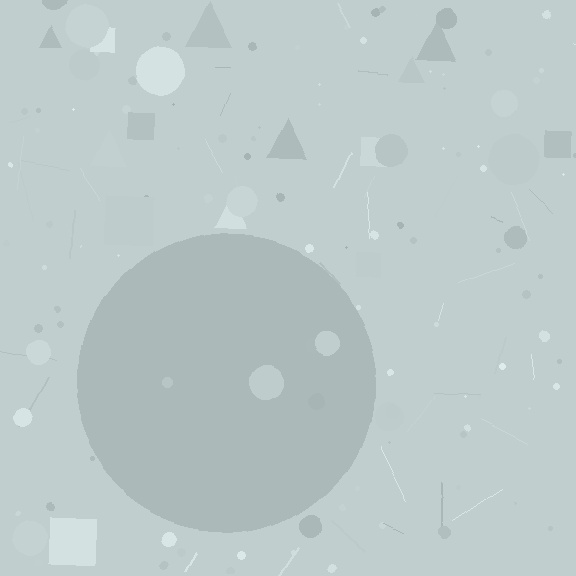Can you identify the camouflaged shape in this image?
The camouflaged shape is a circle.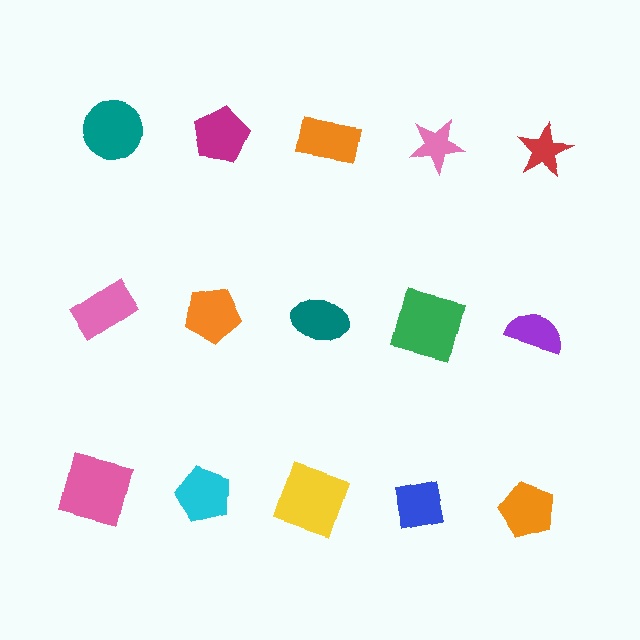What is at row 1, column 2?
A magenta pentagon.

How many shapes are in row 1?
5 shapes.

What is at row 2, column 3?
A teal ellipse.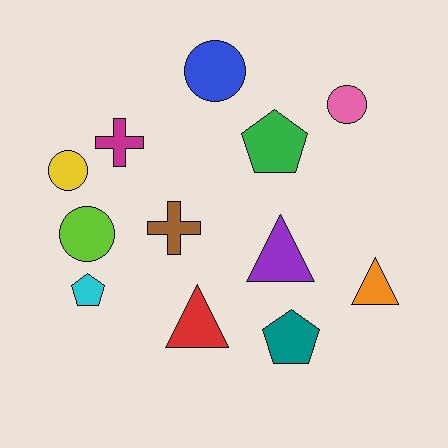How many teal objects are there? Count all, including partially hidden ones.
There is 1 teal object.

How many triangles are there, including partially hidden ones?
There are 3 triangles.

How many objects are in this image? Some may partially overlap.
There are 12 objects.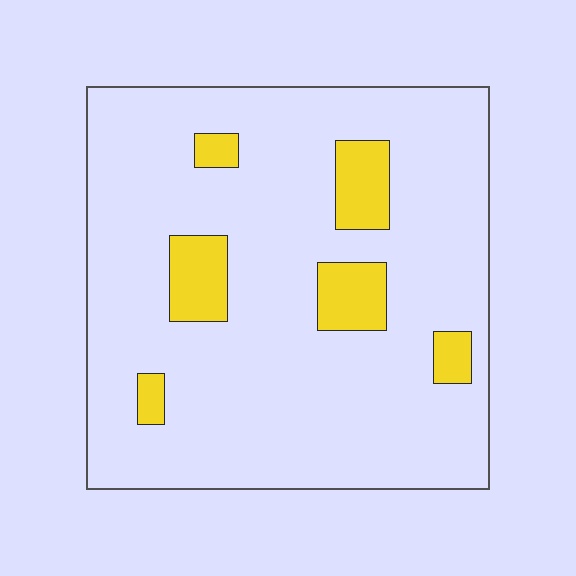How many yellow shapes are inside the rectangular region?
6.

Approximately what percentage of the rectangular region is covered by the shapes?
Approximately 10%.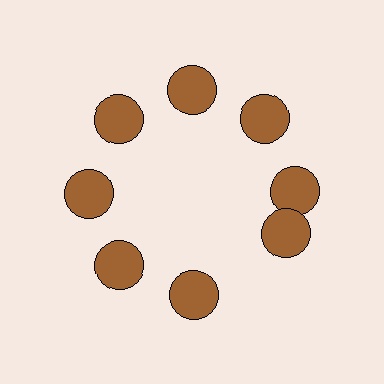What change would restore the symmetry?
The symmetry would be restored by rotating it back into even spacing with its neighbors so that all 8 circles sit at equal angles and equal distance from the center.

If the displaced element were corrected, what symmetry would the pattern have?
It would have 8-fold rotational symmetry — the pattern would map onto itself every 45 degrees.